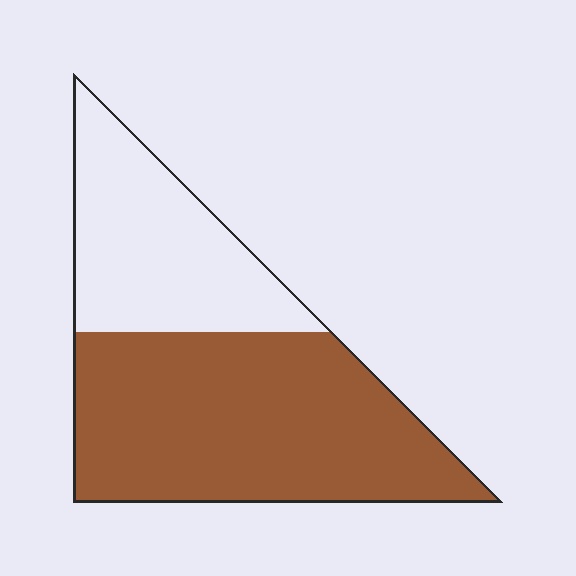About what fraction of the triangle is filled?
About five eighths (5/8).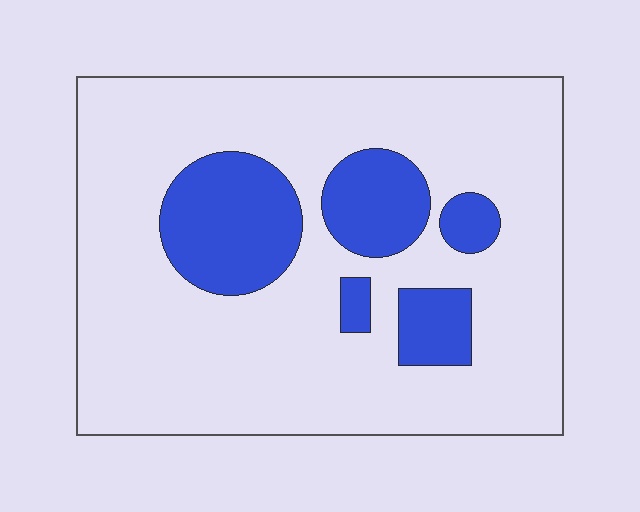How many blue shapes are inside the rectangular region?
5.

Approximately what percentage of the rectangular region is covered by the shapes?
Approximately 20%.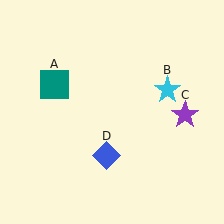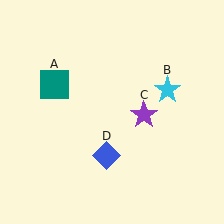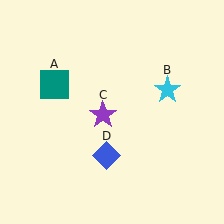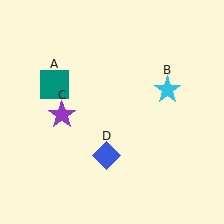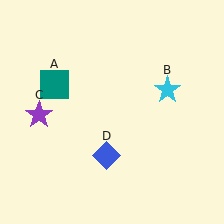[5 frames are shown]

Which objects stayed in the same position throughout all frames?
Teal square (object A) and cyan star (object B) and blue diamond (object D) remained stationary.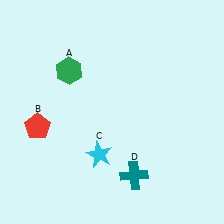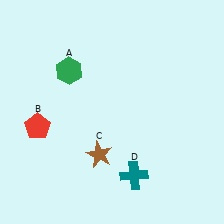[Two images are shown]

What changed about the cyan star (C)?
In Image 1, C is cyan. In Image 2, it changed to brown.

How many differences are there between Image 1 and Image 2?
There is 1 difference between the two images.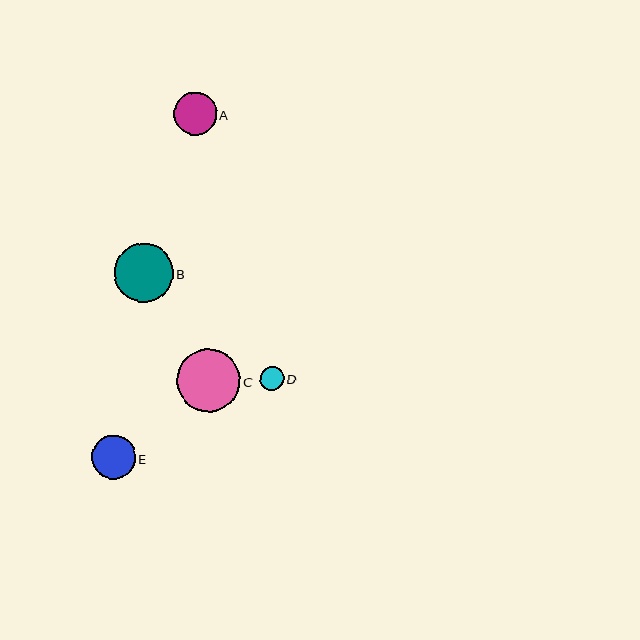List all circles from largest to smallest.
From largest to smallest: C, B, E, A, D.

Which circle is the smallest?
Circle D is the smallest with a size of approximately 24 pixels.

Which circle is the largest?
Circle C is the largest with a size of approximately 63 pixels.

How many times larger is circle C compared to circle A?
Circle C is approximately 1.5 times the size of circle A.